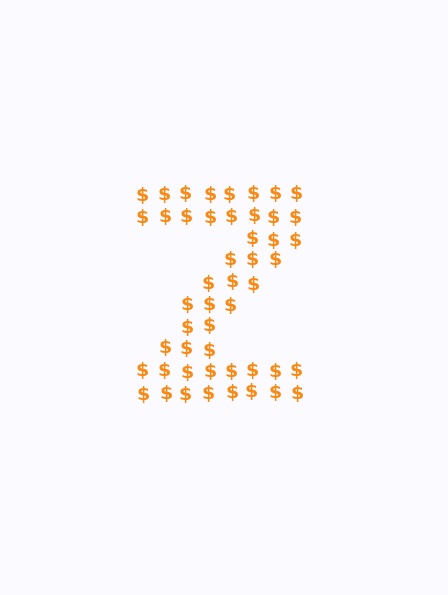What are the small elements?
The small elements are dollar signs.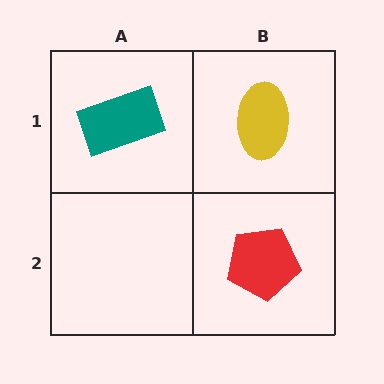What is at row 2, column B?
A red pentagon.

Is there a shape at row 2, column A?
No, that cell is empty.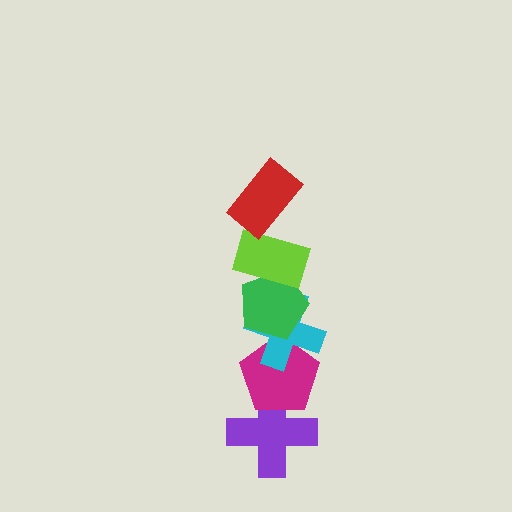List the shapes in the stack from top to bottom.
From top to bottom: the red rectangle, the lime rectangle, the green pentagon, the cyan cross, the magenta pentagon, the purple cross.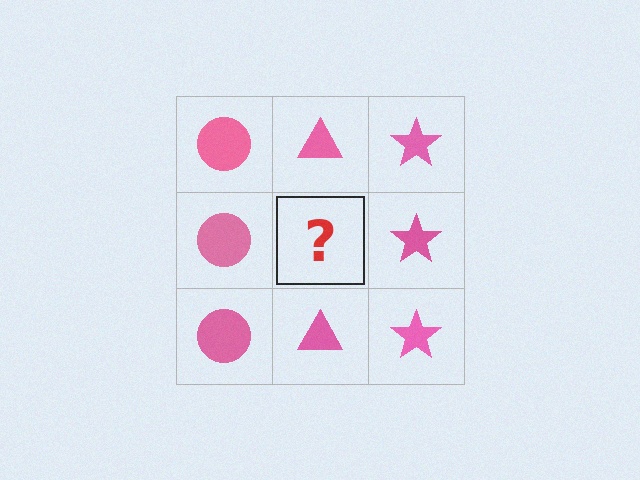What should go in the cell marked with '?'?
The missing cell should contain a pink triangle.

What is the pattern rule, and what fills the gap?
The rule is that each column has a consistent shape. The gap should be filled with a pink triangle.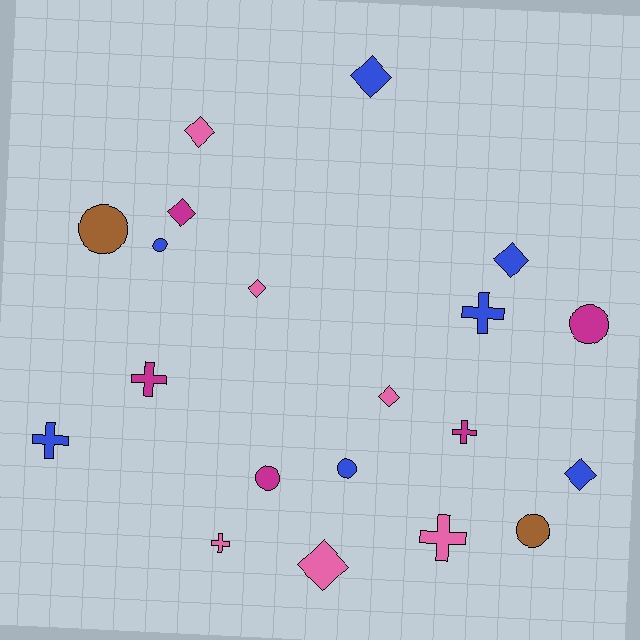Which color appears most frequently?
Blue, with 7 objects.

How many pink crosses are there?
There are 2 pink crosses.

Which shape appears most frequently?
Diamond, with 8 objects.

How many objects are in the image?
There are 20 objects.